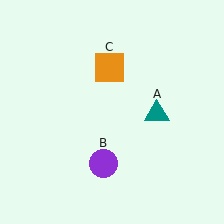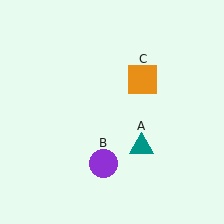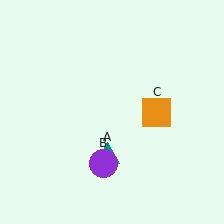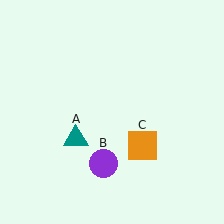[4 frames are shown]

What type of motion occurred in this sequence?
The teal triangle (object A), orange square (object C) rotated clockwise around the center of the scene.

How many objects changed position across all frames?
2 objects changed position: teal triangle (object A), orange square (object C).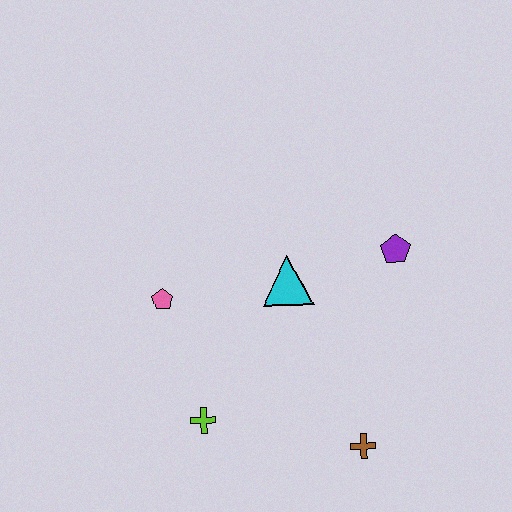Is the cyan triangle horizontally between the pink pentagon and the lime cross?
No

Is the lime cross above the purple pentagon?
No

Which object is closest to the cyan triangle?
The purple pentagon is closest to the cyan triangle.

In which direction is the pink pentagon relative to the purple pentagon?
The pink pentagon is to the left of the purple pentagon.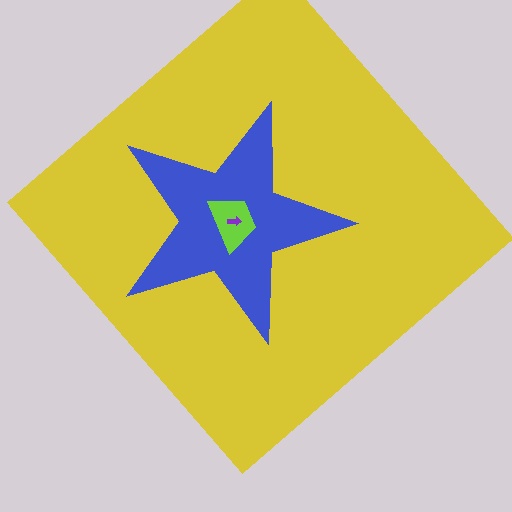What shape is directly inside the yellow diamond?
The blue star.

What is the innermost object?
The purple arrow.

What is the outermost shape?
The yellow diamond.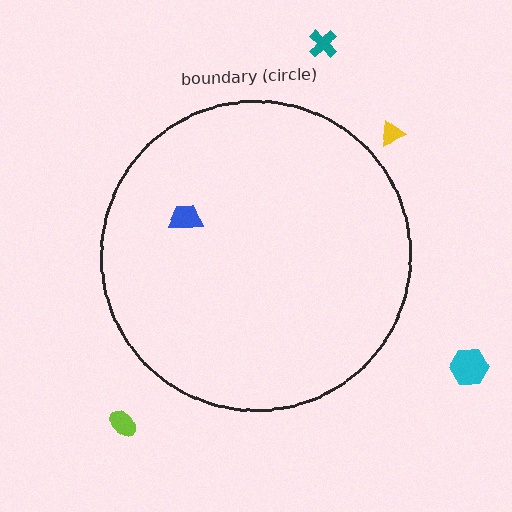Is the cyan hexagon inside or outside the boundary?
Outside.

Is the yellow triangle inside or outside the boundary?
Outside.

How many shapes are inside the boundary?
1 inside, 4 outside.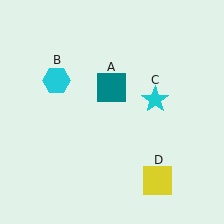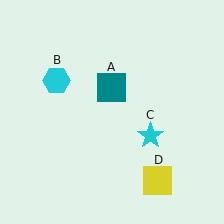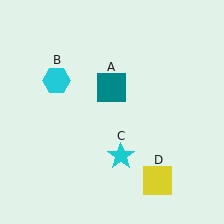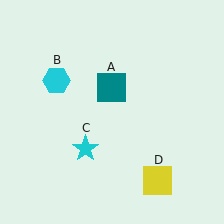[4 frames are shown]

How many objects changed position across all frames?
1 object changed position: cyan star (object C).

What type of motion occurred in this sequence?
The cyan star (object C) rotated clockwise around the center of the scene.